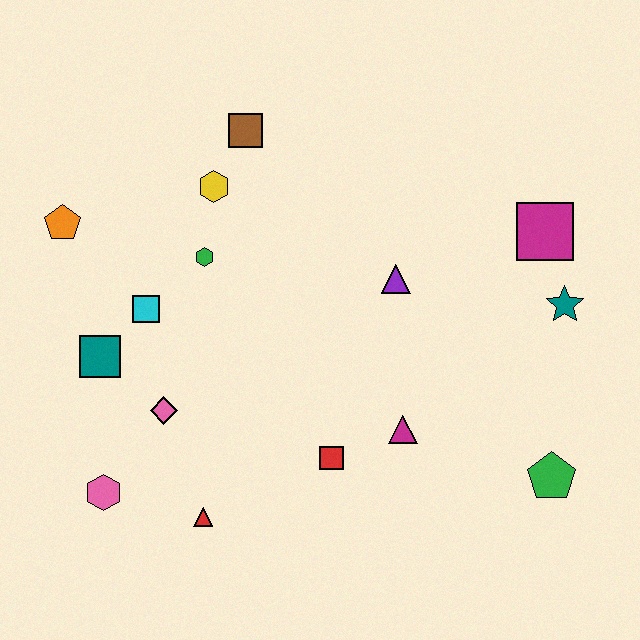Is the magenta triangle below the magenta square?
Yes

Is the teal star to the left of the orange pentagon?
No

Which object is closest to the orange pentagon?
The cyan square is closest to the orange pentagon.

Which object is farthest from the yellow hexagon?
The green pentagon is farthest from the yellow hexagon.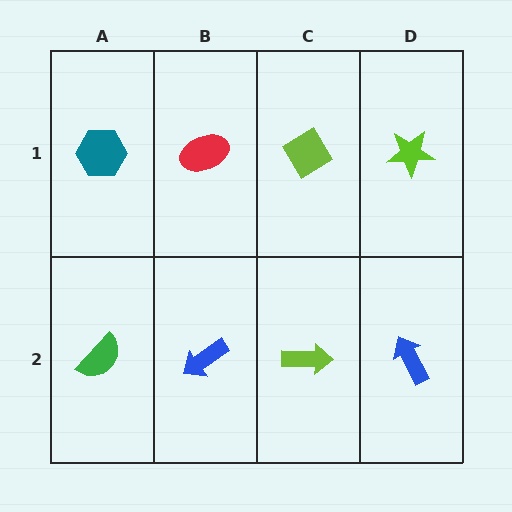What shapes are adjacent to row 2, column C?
A lime diamond (row 1, column C), a blue arrow (row 2, column B), a blue arrow (row 2, column D).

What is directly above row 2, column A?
A teal hexagon.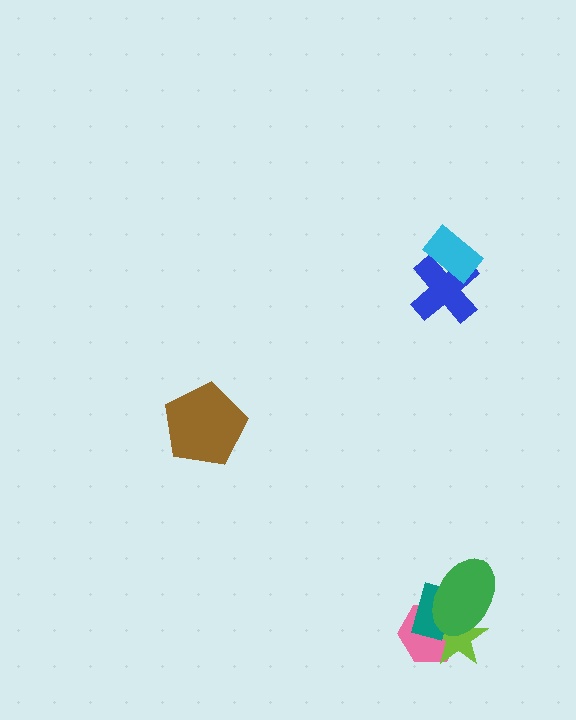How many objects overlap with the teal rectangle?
3 objects overlap with the teal rectangle.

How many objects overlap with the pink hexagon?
3 objects overlap with the pink hexagon.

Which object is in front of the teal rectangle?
The green ellipse is in front of the teal rectangle.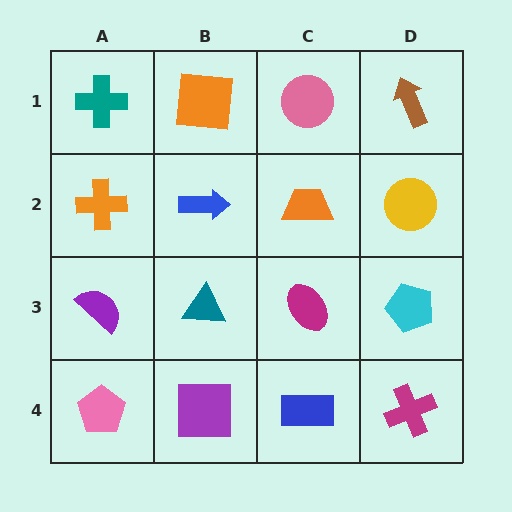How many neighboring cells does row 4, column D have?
2.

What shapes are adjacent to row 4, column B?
A teal triangle (row 3, column B), a pink pentagon (row 4, column A), a blue rectangle (row 4, column C).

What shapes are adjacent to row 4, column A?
A purple semicircle (row 3, column A), a purple square (row 4, column B).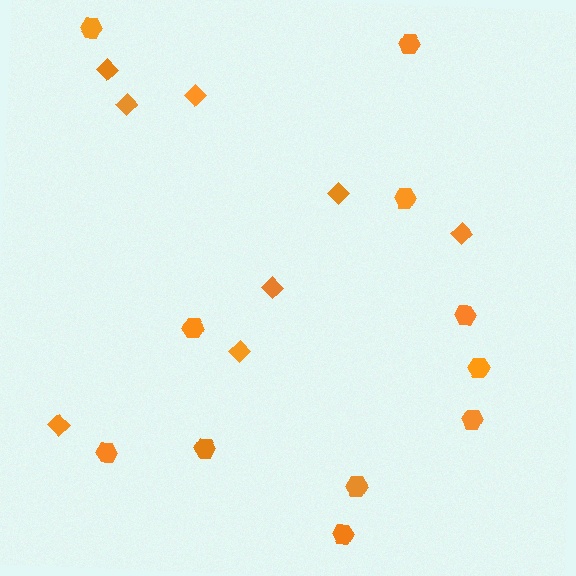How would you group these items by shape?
There are 2 groups: one group of hexagons (11) and one group of diamonds (8).